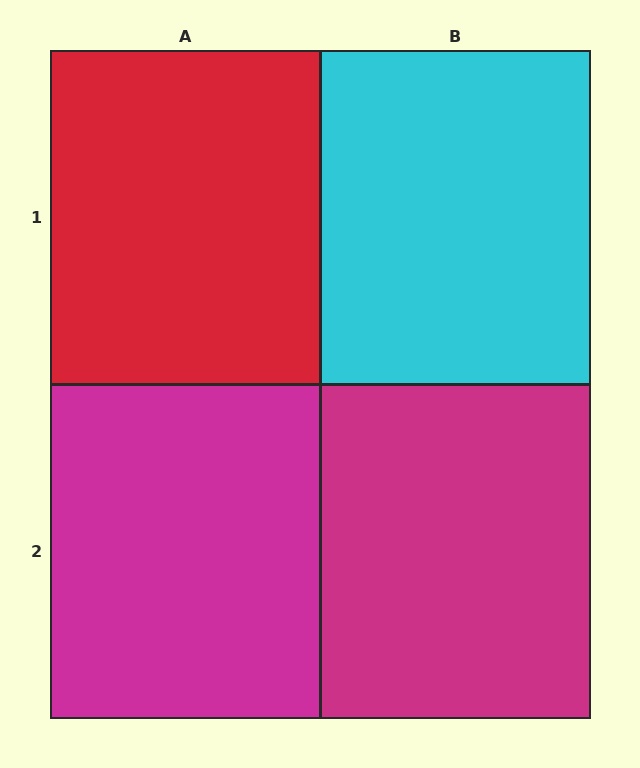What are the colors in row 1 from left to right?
Red, cyan.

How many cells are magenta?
2 cells are magenta.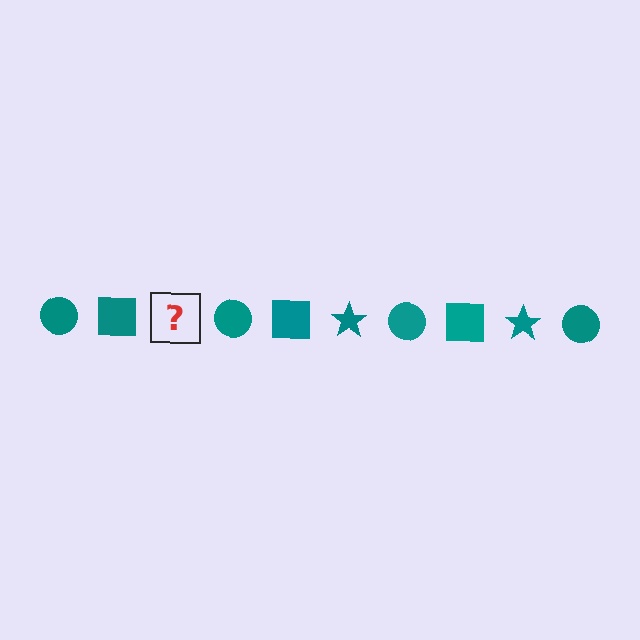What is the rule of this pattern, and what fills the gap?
The rule is that the pattern cycles through circle, square, star shapes in teal. The gap should be filled with a teal star.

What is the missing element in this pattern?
The missing element is a teal star.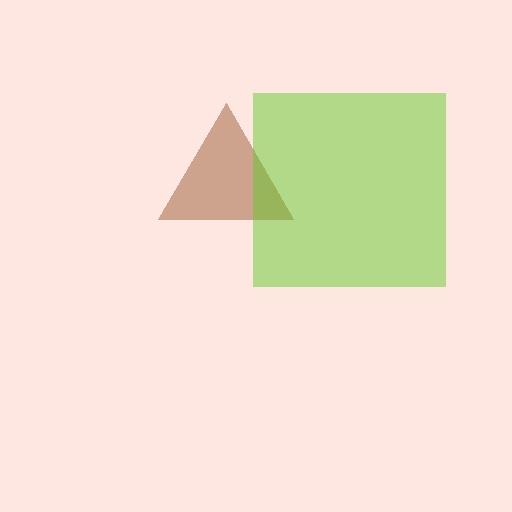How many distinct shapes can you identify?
There are 2 distinct shapes: a brown triangle, a lime square.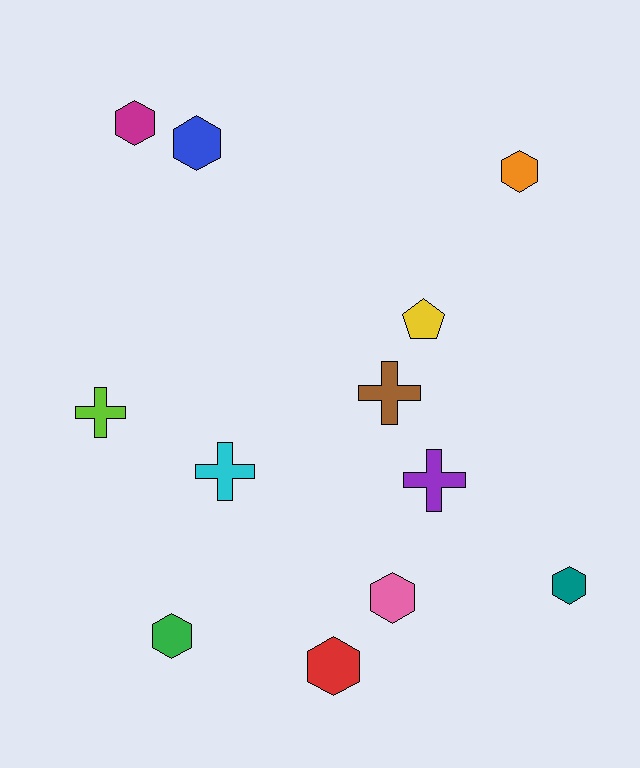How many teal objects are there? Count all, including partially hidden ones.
There is 1 teal object.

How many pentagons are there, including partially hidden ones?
There is 1 pentagon.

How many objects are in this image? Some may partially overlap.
There are 12 objects.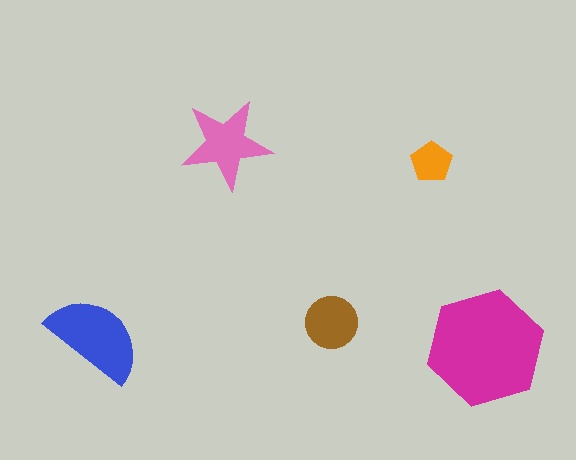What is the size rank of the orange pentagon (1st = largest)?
5th.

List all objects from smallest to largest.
The orange pentagon, the brown circle, the pink star, the blue semicircle, the magenta hexagon.